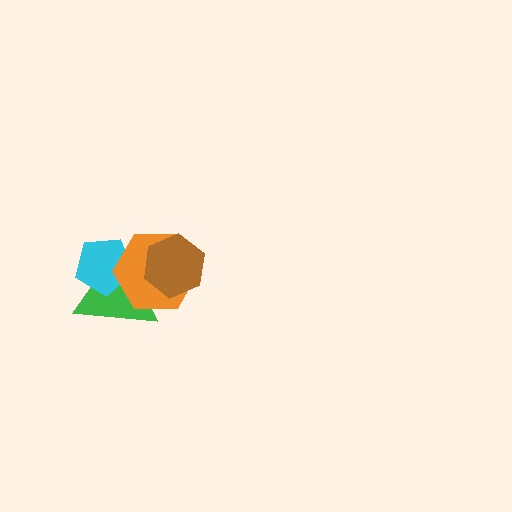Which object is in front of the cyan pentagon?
The orange hexagon is in front of the cyan pentagon.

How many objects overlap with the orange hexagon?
3 objects overlap with the orange hexagon.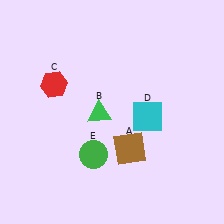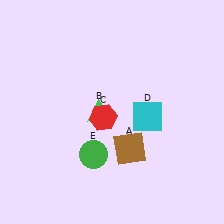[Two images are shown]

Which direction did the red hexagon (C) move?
The red hexagon (C) moved right.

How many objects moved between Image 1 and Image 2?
1 object moved between the two images.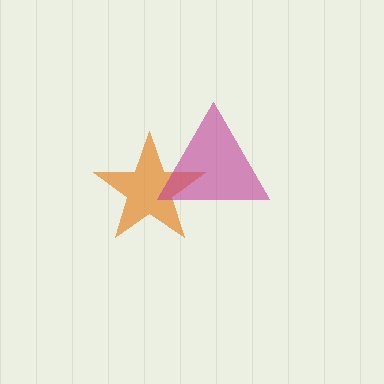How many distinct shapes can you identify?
There are 2 distinct shapes: an orange star, a magenta triangle.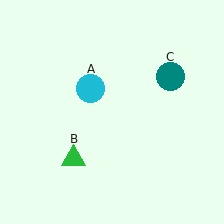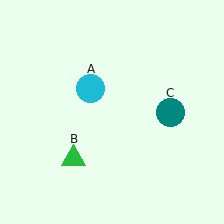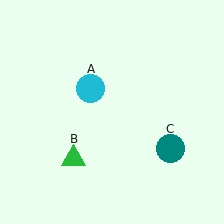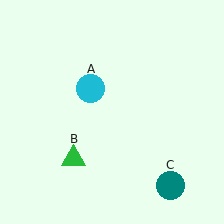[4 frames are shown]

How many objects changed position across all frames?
1 object changed position: teal circle (object C).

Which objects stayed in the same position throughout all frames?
Cyan circle (object A) and green triangle (object B) remained stationary.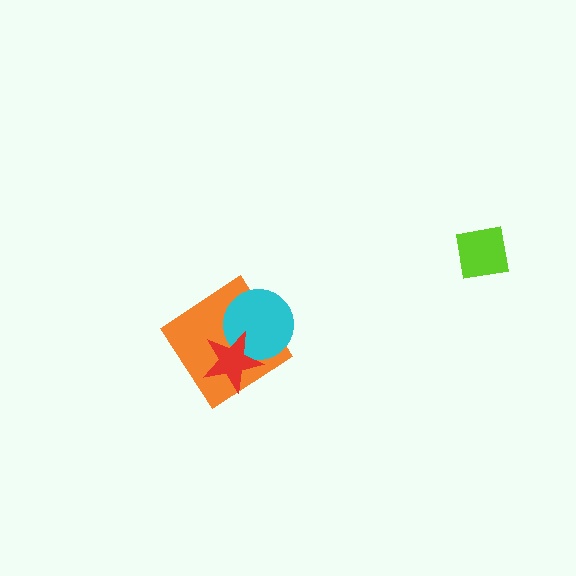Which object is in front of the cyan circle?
The red star is in front of the cyan circle.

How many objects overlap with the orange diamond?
2 objects overlap with the orange diamond.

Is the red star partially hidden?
No, no other shape covers it.